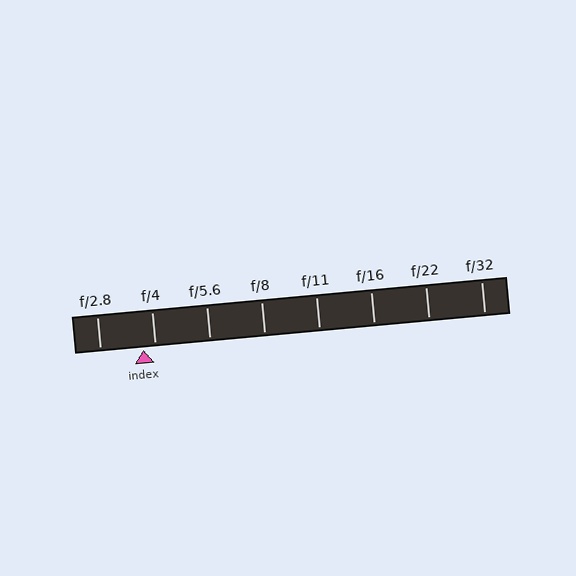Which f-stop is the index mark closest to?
The index mark is closest to f/4.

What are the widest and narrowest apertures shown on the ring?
The widest aperture shown is f/2.8 and the narrowest is f/32.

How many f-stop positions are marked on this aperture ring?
There are 8 f-stop positions marked.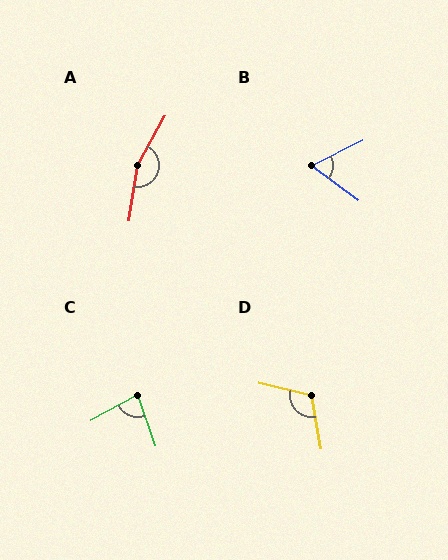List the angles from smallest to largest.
B (63°), C (80°), D (114°), A (159°).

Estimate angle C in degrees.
Approximately 80 degrees.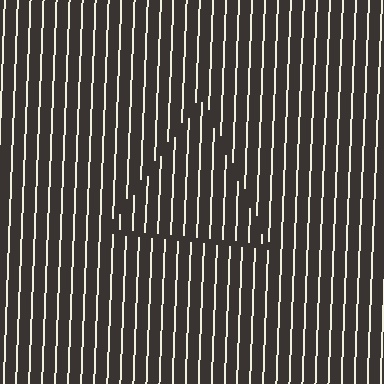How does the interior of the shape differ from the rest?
The interior of the shape contains the same grating, shifted by half a period — the contour is defined by the phase discontinuity where line-ends from the inner and outer gratings abut.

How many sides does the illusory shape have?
3 sides — the line-ends trace a triangle.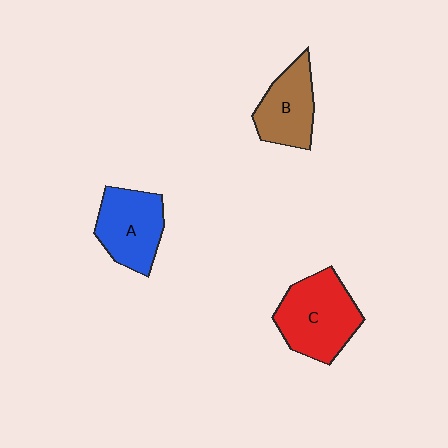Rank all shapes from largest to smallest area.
From largest to smallest: C (red), A (blue), B (brown).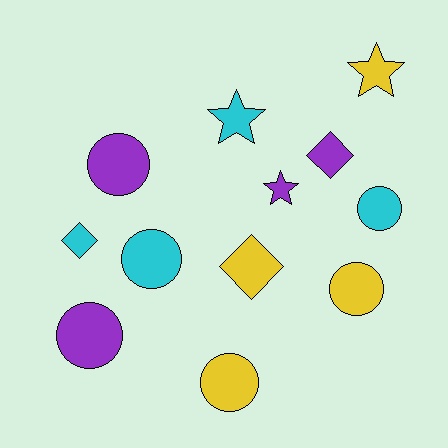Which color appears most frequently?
Purple, with 4 objects.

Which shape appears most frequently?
Circle, with 6 objects.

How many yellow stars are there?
There is 1 yellow star.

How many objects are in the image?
There are 12 objects.